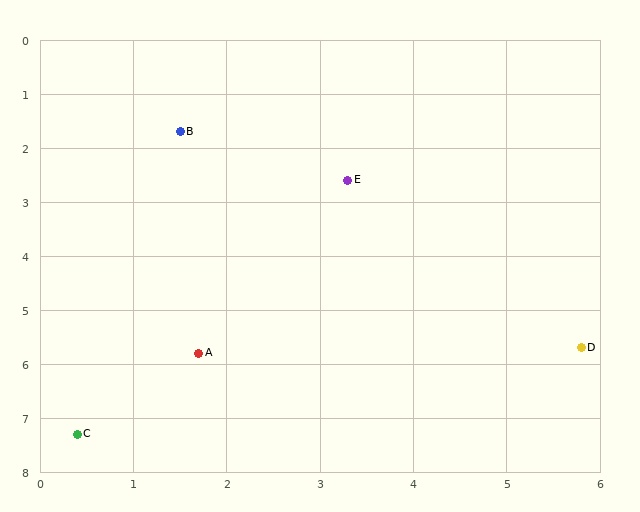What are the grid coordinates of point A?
Point A is at approximately (1.7, 5.8).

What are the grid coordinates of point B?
Point B is at approximately (1.5, 1.7).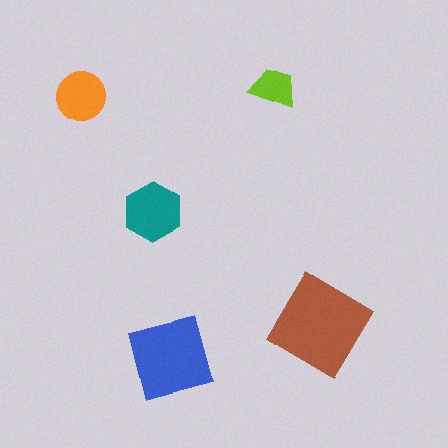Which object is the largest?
The brown diamond.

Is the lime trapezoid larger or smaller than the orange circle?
Smaller.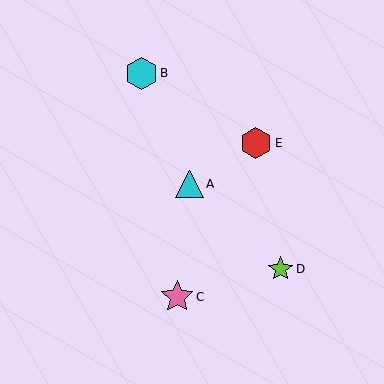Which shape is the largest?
The pink star (labeled C) is the largest.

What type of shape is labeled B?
Shape B is a cyan hexagon.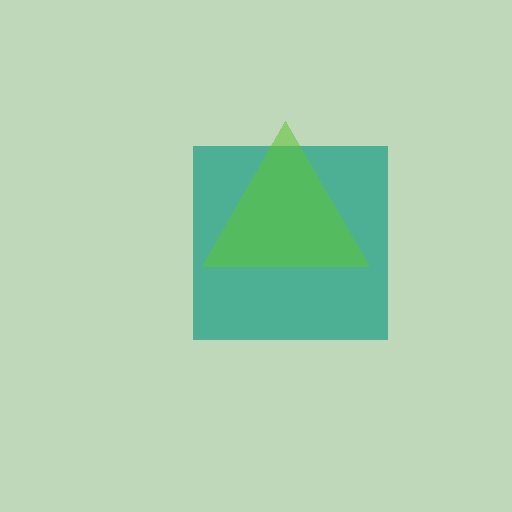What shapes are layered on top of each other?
The layered shapes are: a teal square, a lime triangle.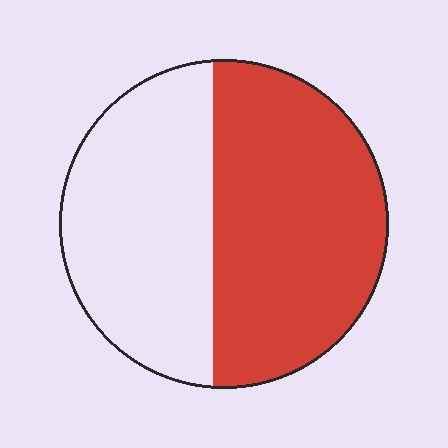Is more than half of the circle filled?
Yes.